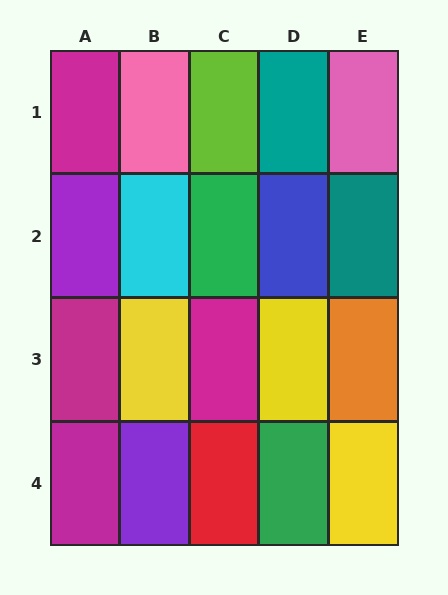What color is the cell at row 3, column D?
Yellow.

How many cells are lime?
1 cell is lime.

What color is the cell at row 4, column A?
Magenta.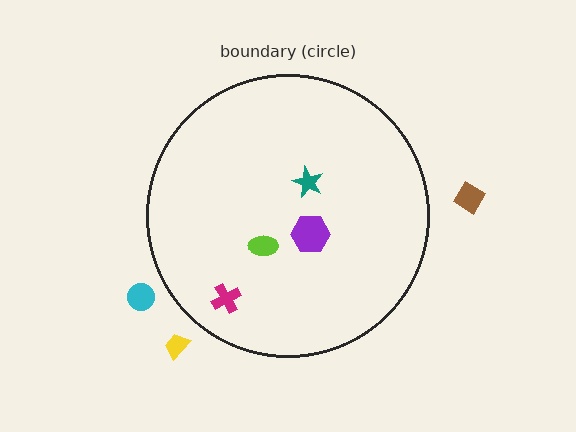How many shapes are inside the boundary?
4 inside, 3 outside.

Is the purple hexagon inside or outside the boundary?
Inside.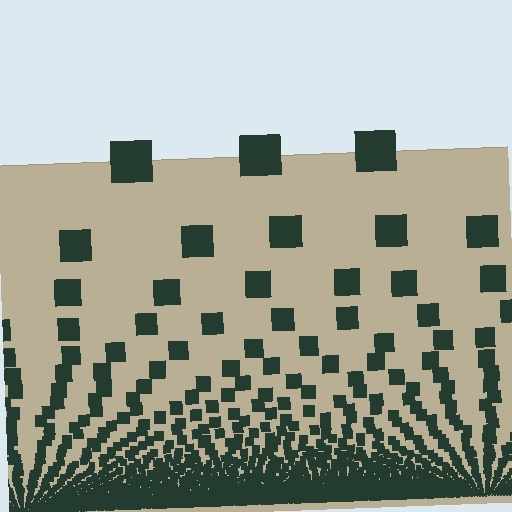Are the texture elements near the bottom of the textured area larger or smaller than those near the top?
Smaller. The gradient is inverted — elements near the bottom are smaller and denser.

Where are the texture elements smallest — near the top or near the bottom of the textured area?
Near the bottom.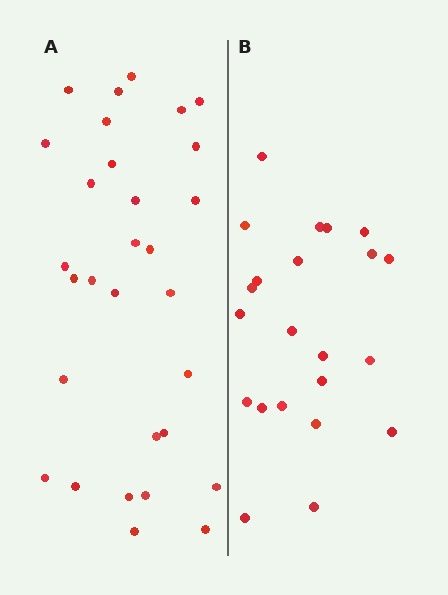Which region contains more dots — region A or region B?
Region A (the left region) has more dots.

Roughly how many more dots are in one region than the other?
Region A has roughly 8 or so more dots than region B.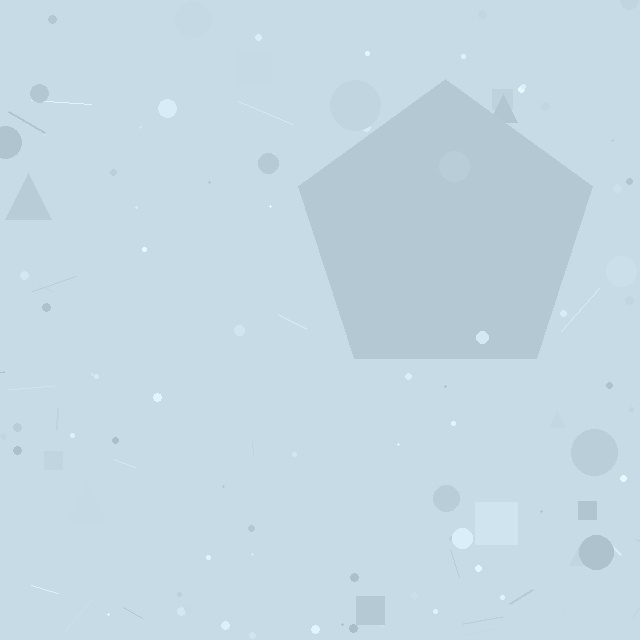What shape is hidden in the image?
A pentagon is hidden in the image.